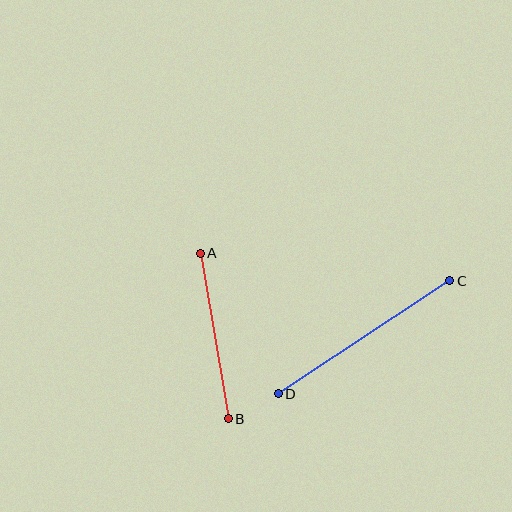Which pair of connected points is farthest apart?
Points C and D are farthest apart.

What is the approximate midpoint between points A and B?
The midpoint is at approximately (214, 336) pixels.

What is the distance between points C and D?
The distance is approximately 205 pixels.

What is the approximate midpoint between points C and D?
The midpoint is at approximately (364, 337) pixels.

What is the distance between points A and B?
The distance is approximately 168 pixels.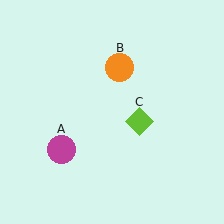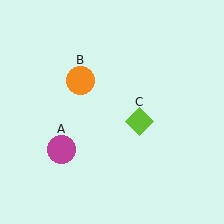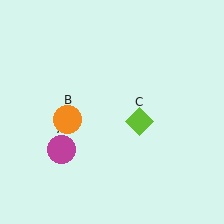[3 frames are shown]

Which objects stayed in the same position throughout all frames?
Magenta circle (object A) and lime diamond (object C) remained stationary.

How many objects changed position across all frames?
1 object changed position: orange circle (object B).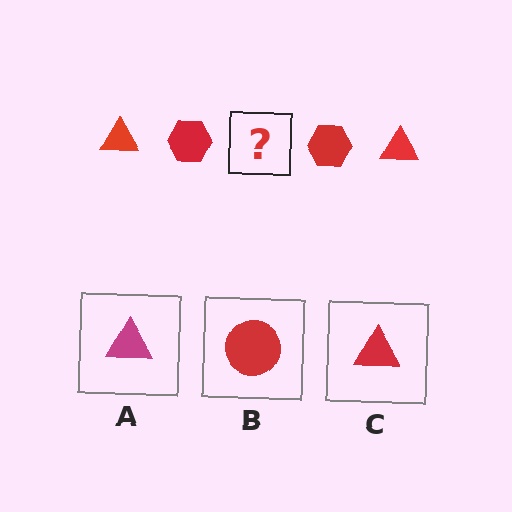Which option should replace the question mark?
Option C.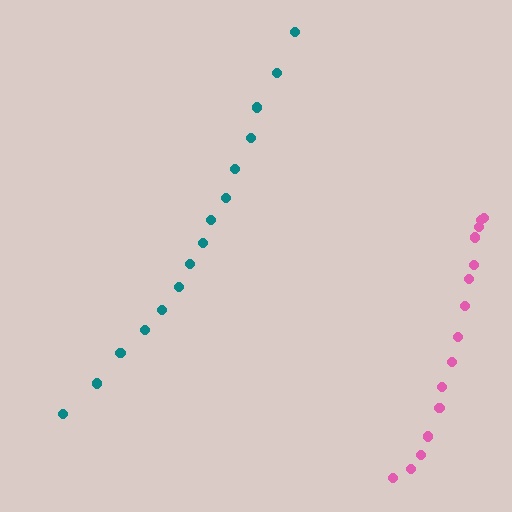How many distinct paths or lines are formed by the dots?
There are 2 distinct paths.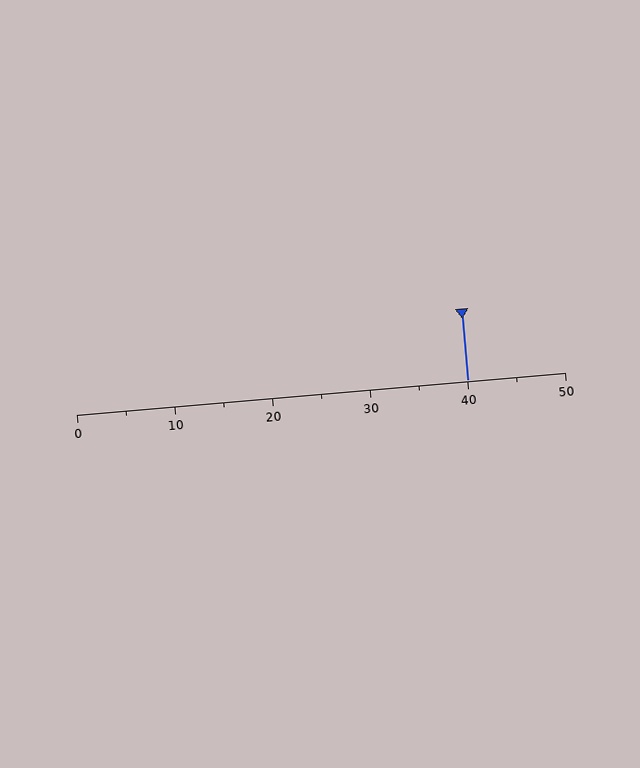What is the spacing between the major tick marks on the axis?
The major ticks are spaced 10 apart.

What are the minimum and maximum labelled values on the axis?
The axis runs from 0 to 50.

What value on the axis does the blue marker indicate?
The marker indicates approximately 40.